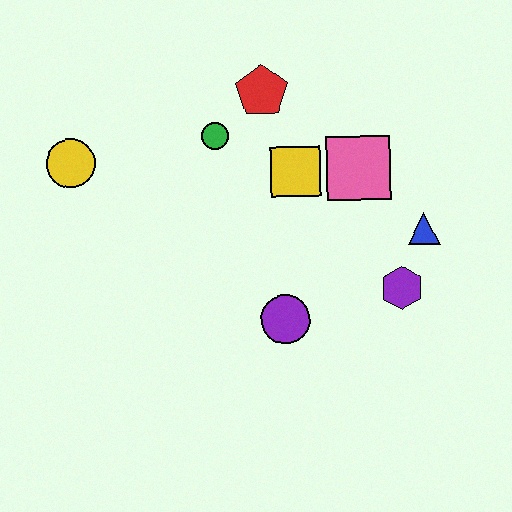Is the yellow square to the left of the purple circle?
No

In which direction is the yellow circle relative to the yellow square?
The yellow circle is to the left of the yellow square.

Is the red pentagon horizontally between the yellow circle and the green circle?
No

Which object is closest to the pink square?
The yellow square is closest to the pink square.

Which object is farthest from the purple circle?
The yellow circle is farthest from the purple circle.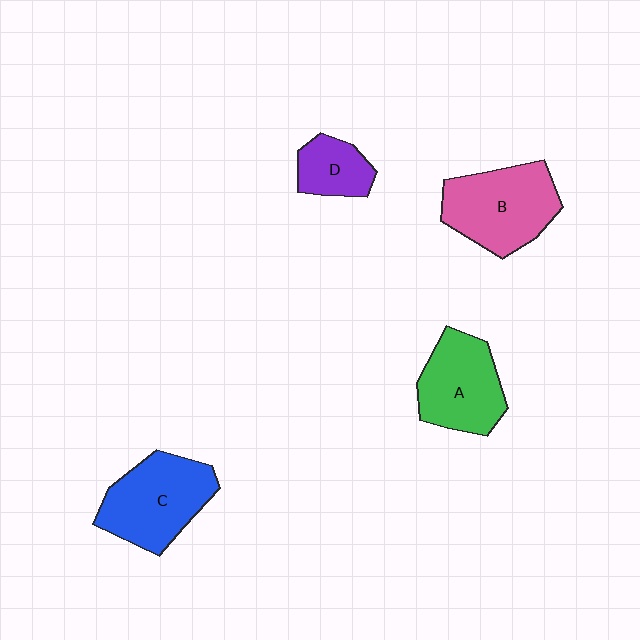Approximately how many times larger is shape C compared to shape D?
Approximately 2.0 times.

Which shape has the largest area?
Shape C (blue).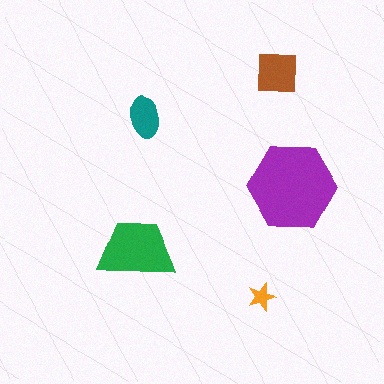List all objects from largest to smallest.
The purple hexagon, the green trapezoid, the brown square, the teal ellipse, the orange star.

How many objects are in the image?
There are 5 objects in the image.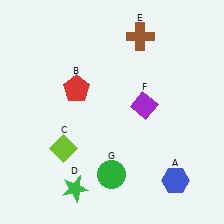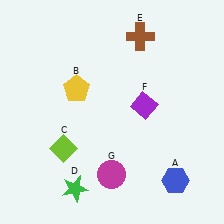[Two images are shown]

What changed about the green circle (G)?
In Image 1, G is green. In Image 2, it changed to magenta.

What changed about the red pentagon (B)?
In Image 1, B is red. In Image 2, it changed to yellow.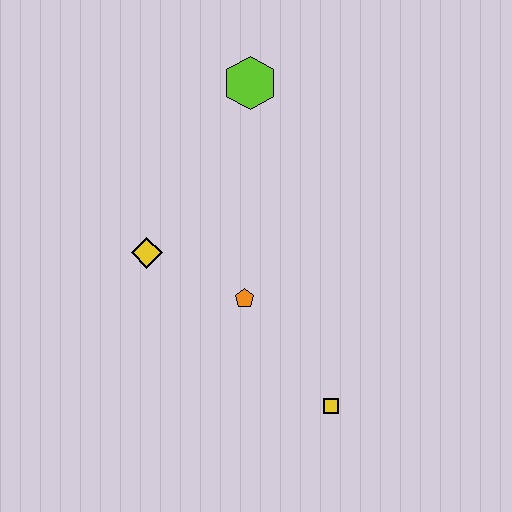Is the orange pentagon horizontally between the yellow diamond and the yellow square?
Yes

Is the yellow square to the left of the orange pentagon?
No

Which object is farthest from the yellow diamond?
The yellow square is farthest from the yellow diamond.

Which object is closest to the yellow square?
The orange pentagon is closest to the yellow square.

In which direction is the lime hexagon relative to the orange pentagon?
The lime hexagon is above the orange pentagon.